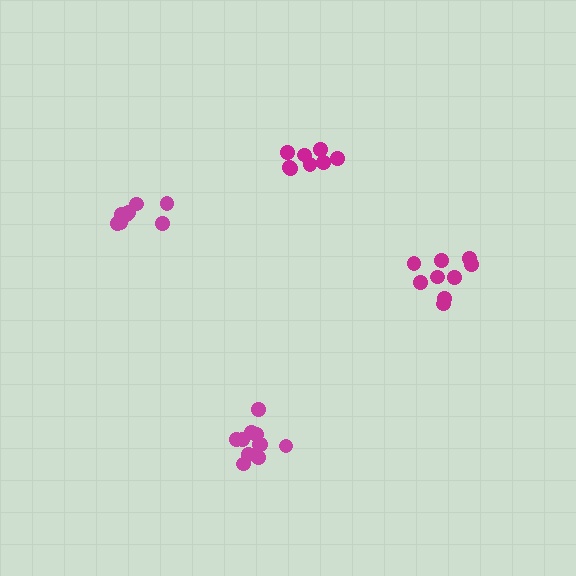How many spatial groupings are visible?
There are 4 spatial groupings.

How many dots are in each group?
Group 1: 9 dots, Group 2: 8 dots, Group 3: 11 dots, Group 4: 8 dots (36 total).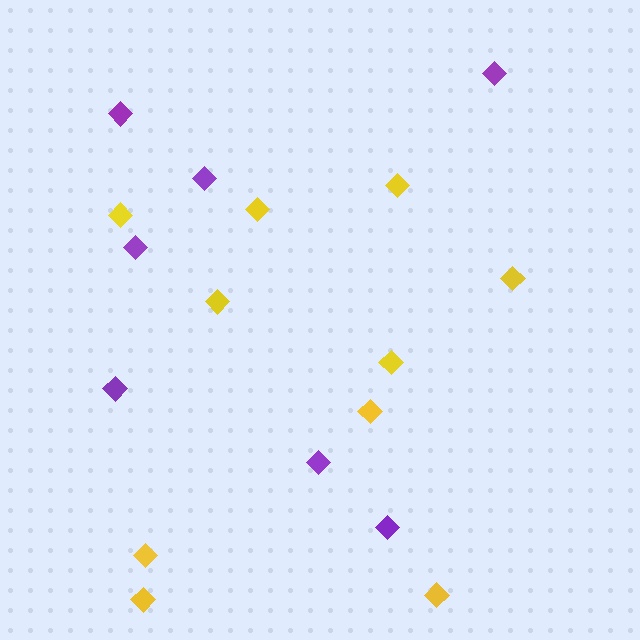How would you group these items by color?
There are 2 groups: one group of yellow diamonds (10) and one group of purple diamonds (7).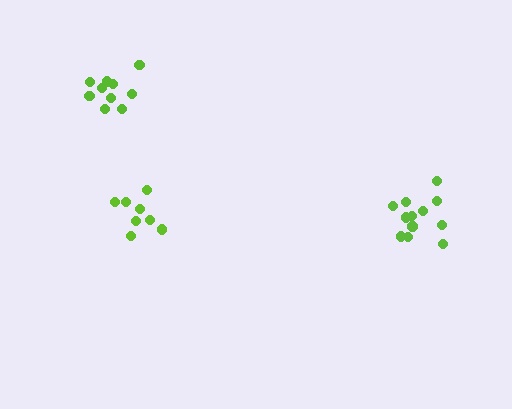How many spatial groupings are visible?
There are 3 spatial groupings.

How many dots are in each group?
Group 1: 10 dots, Group 2: 8 dots, Group 3: 12 dots (30 total).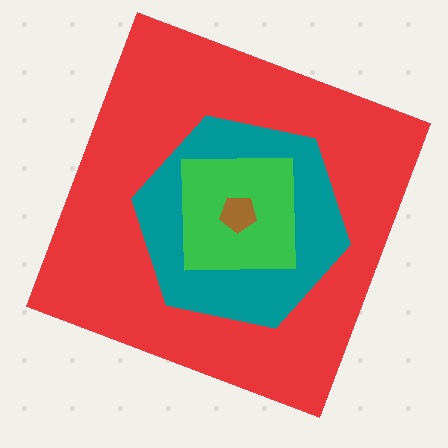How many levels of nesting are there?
4.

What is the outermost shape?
The red square.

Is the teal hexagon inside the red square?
Yes.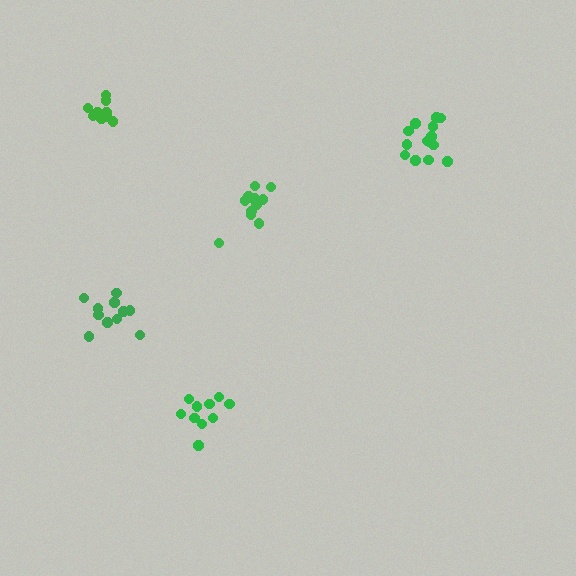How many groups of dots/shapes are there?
There are 5 groups.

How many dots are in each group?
Group 1: 15 dots, Group 2: 12 dots, Group 3: 10 dots, Group 4: 11 dots, Group 5: 10 dots (58 total).